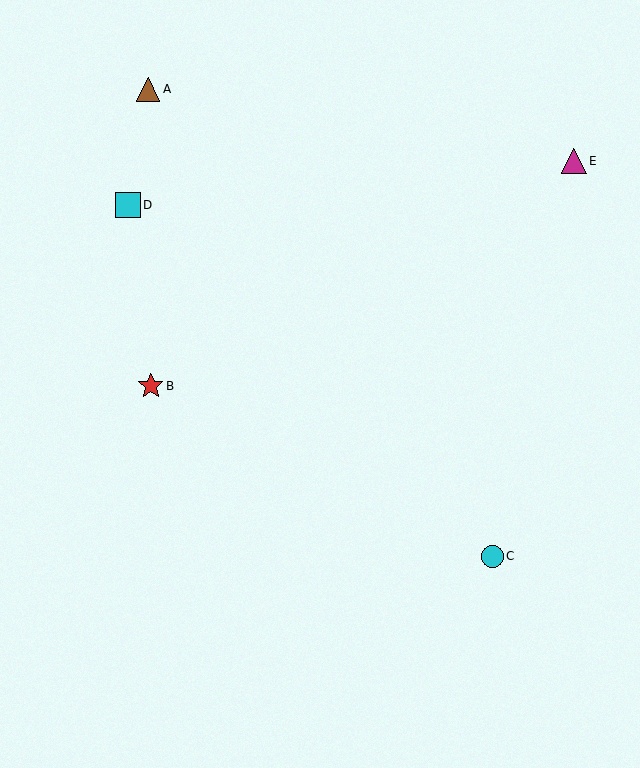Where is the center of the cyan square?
The center of the cyan square is at (128, 205).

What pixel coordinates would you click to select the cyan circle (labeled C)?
Click at (492, 556) to select the cyan circle C.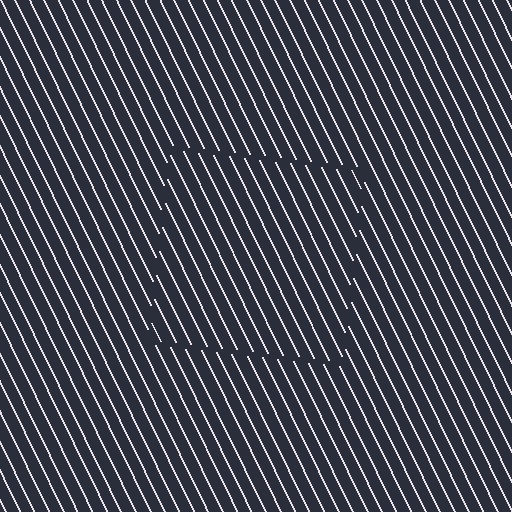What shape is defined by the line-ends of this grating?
An illusory square. The interior of the shape contains the same grating, shifted by half a period — the contour is defined by the phase discontinuity where line-ends from the inner and outer gratings abut.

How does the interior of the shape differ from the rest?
The interior of the shape contains the same grating, shifted by half a period — the contour is defined by the phase discontinuity where line-ends from the inner and outer gratings abut.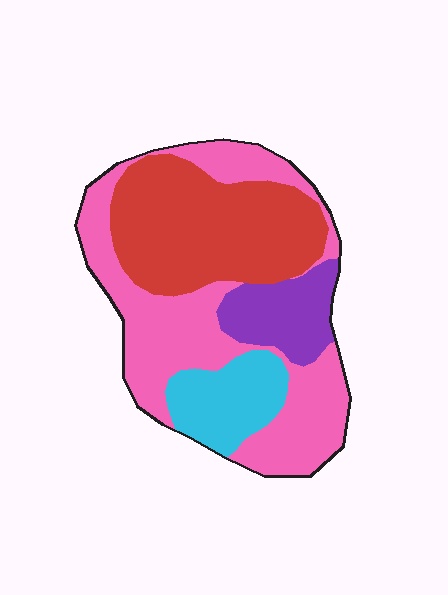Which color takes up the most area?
Pink, at roughly 40%.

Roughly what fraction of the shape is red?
Red takes up between a quarter and a half of the shape.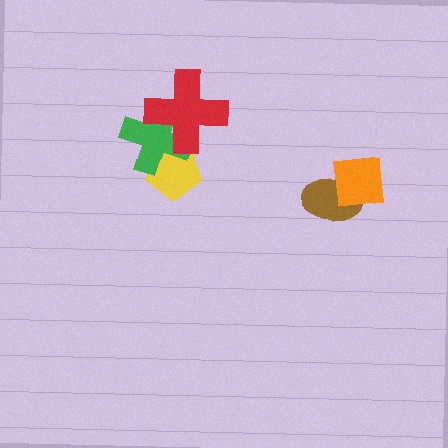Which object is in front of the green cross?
The red cross is in front of the green cross.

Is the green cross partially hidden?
Yes, it is partially covered by another shape.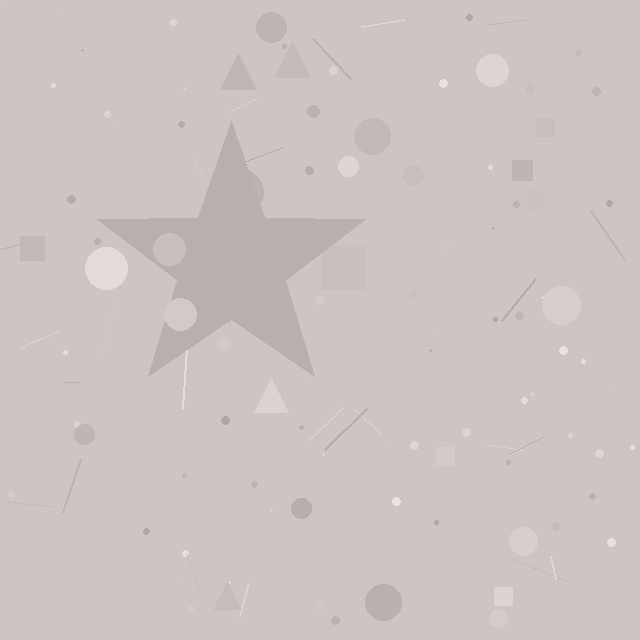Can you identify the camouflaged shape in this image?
The camouflaged shape is a star.